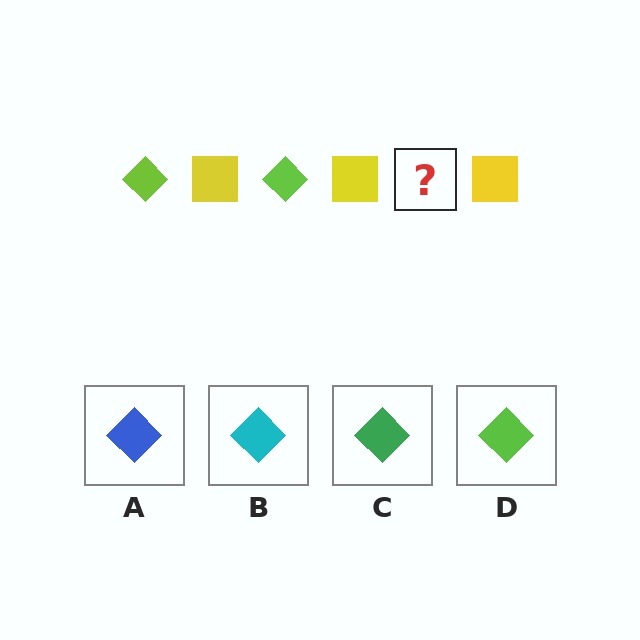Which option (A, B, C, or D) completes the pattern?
D.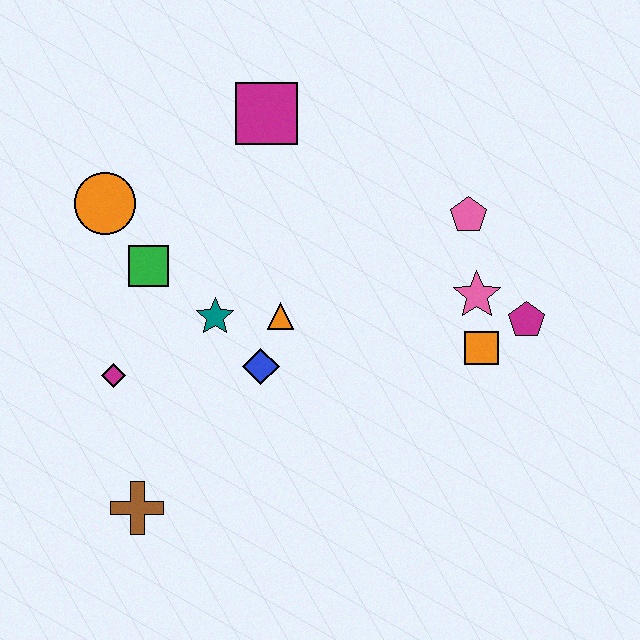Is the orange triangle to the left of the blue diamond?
No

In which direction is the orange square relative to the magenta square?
The orange square is below the magenta square.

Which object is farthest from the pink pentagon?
The brown cross is farthest from the pink pentagon.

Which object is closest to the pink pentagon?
The pink star is closest to the pink pentagon.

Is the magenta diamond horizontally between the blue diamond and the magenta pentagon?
No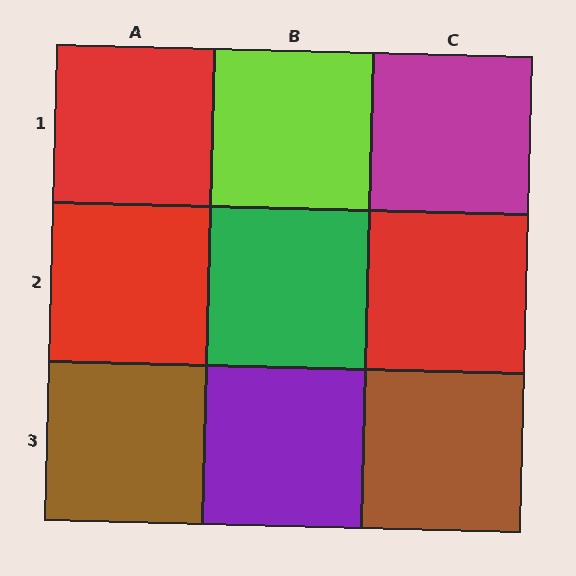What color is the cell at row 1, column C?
Magenta.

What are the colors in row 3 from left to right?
Brown, purple, brown.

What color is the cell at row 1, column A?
Red.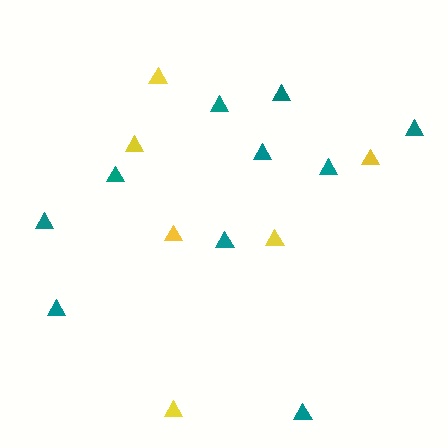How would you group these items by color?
There are 2 groups: one group of yellow triangles (6) and one group of teal triangles (10).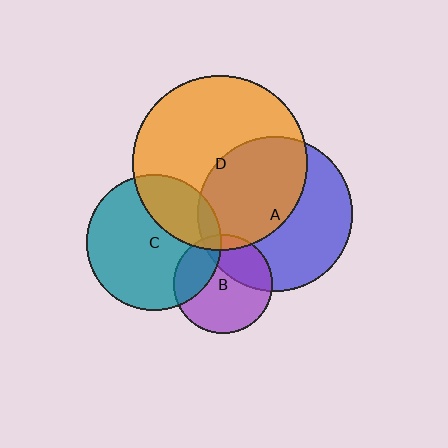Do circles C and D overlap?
Yes.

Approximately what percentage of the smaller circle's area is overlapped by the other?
Approximately 30%.